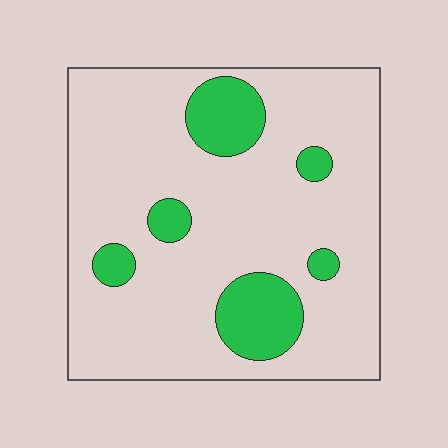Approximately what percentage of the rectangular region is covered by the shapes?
Approximately 15%.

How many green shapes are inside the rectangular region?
6.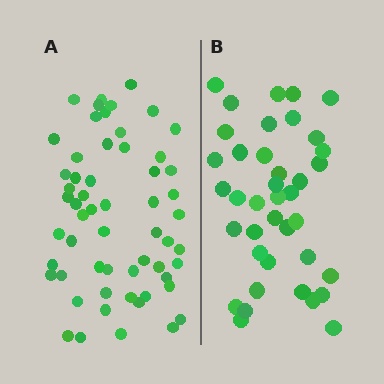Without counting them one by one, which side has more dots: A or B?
Region A (the left region) has more dots.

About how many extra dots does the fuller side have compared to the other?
Region A has approximately 20 more dots than region B.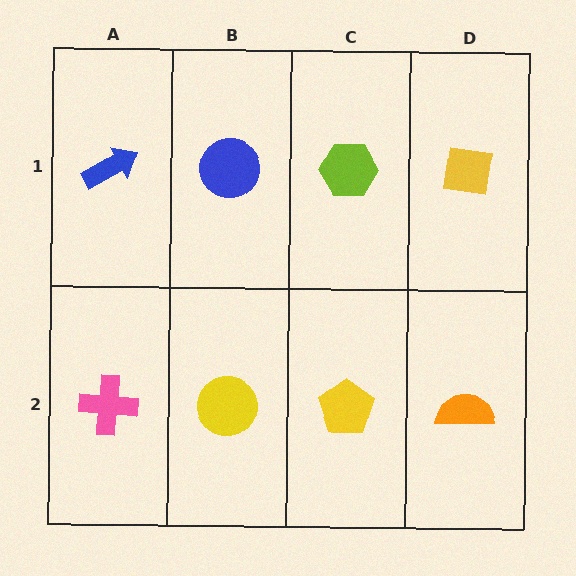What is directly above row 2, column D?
A yellow square.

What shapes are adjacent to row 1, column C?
A yellow pentagon (row 2, column C), a blue circle (row 1, column B), a yellow square (row 1, column D).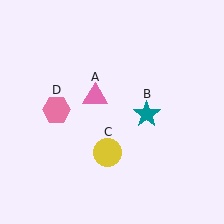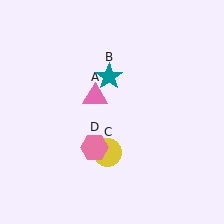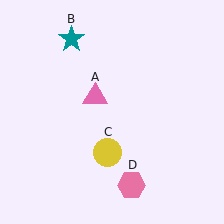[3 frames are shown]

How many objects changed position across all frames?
2 objects changed position: teal star (object B), pink hexagon (object D).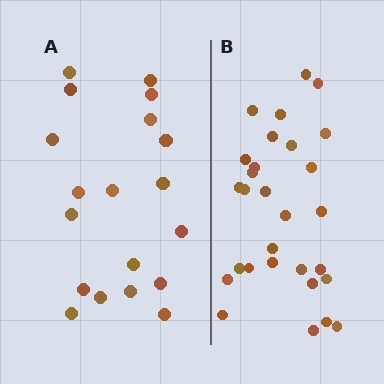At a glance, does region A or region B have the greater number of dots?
Region B (the right region) has more dots.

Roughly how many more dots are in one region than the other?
Region B has roughly 10 or so more dots than region A.